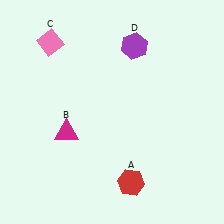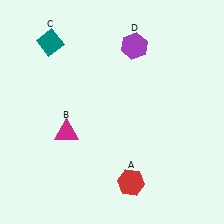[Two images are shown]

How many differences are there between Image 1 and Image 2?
There is 1 difference between the two images.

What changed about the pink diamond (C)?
In Image 1, C is pink. In Image 2, it changed to teal.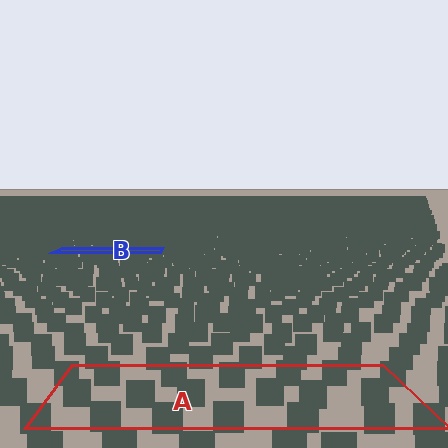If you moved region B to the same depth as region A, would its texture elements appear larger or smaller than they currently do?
They would appear larger. At a closer depth, the same texture elements are projected at a bigger on-screen size.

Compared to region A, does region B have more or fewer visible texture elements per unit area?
Region B has more texture elements per unit area — they are packed more densely because it is farther away.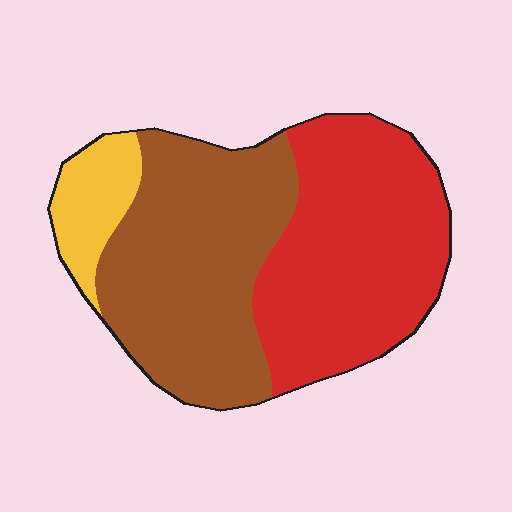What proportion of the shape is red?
Red covers 44% of the shape.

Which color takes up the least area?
Yellow, at roughly 10%.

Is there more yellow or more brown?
Brown.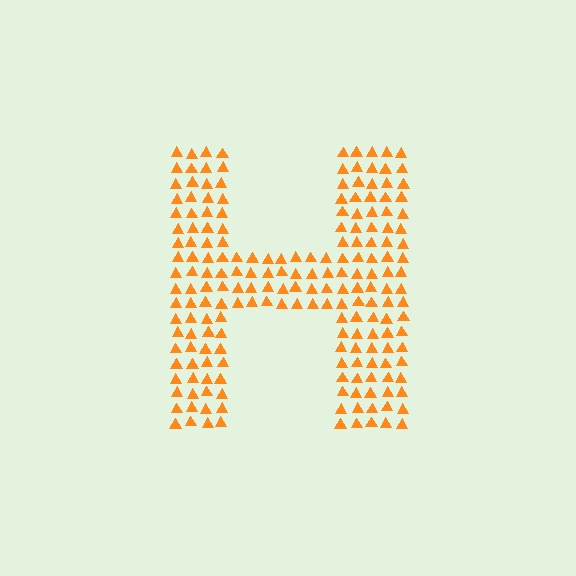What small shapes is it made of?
It is made of small triangles.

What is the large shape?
The large shape is the letter H.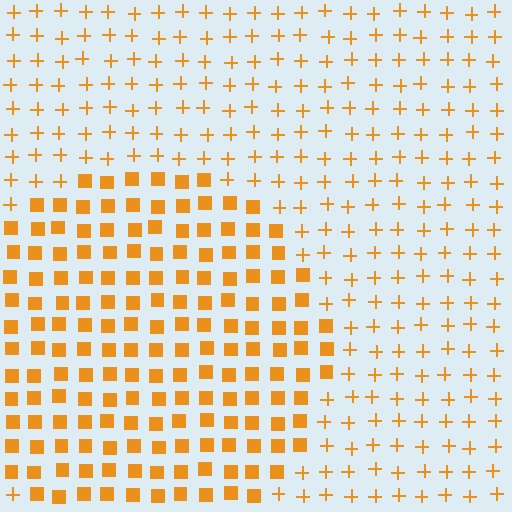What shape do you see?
I see a circle.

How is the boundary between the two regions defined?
The boundary is defined by a change in element shape: squares inside vs. plus signs outside. All elements share the same color and spacing.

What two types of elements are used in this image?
The image uses squares inside the circle region and plus signs outside it.